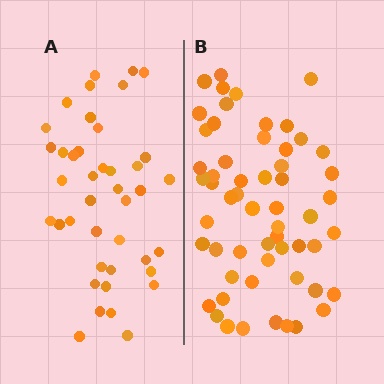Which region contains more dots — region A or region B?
Region B (the right region) has more dots.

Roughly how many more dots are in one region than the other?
Region B has approximately 15 more dots than region A.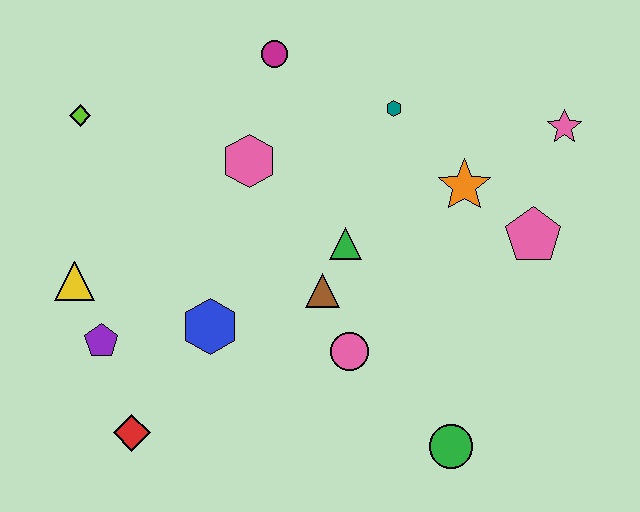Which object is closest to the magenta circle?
The pink hexagon is closest to the magenta circle.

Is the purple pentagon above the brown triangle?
No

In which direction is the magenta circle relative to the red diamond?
The magenta circle is above the red diamond.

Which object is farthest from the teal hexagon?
The red diamond is farthest from the teal hexagon.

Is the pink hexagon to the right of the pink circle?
No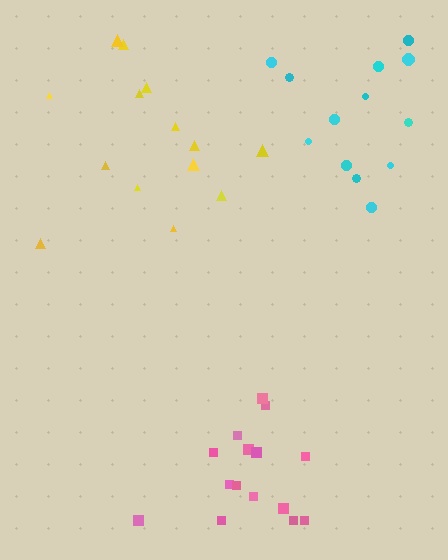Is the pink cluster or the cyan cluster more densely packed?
Pink.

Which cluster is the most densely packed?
Pink.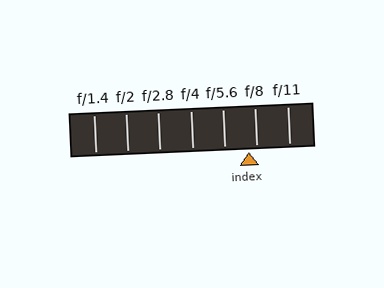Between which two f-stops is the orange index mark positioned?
The index mark is between f/5.6 and f/8.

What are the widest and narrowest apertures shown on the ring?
The widest aperture shown is f/1.4 and the narrowest is f/11.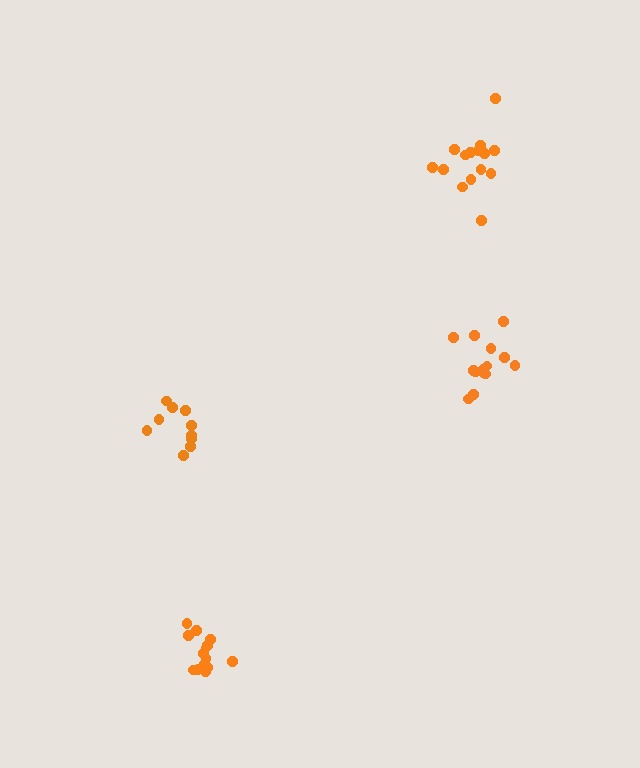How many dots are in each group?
Group 1: 14 dots, Group 2: 16 dots, Group 3: 10 dots, Group 4: 14 dots (54 total).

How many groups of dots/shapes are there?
There are 4 groups.